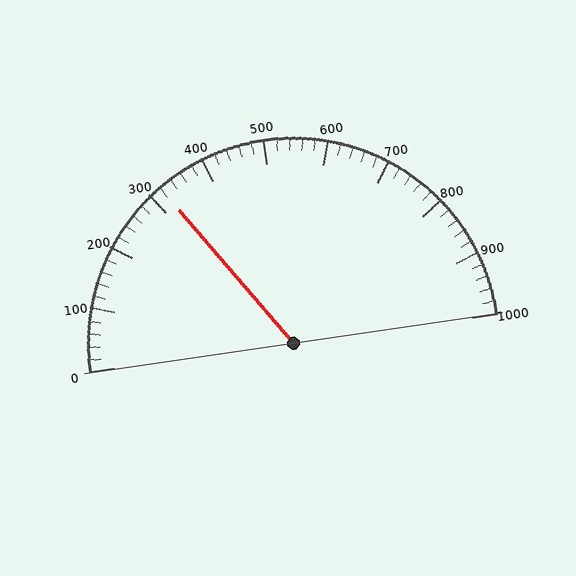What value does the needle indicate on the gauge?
The needle indicates approximately 320.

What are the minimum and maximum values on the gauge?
The gauge ranges from 0 to 1000.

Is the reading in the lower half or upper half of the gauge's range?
The reading is in the lower half of the range (0 to 1000).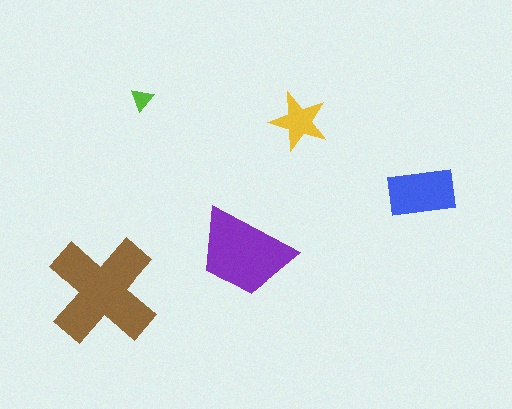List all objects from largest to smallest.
The brown cross, the purple trapezoid, the blue rectangle, the yellow star, the lime triangle.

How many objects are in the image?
There are 5 objects in the image.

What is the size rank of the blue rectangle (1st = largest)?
3rd.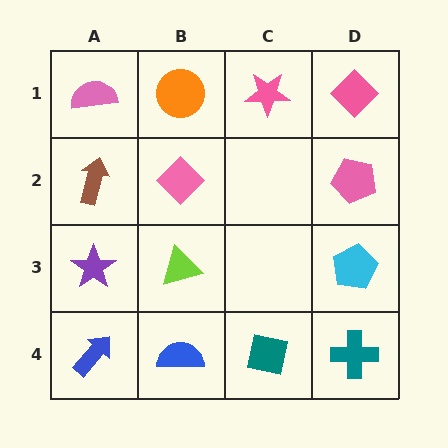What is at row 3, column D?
A cyan pentagon.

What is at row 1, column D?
A pink diamond.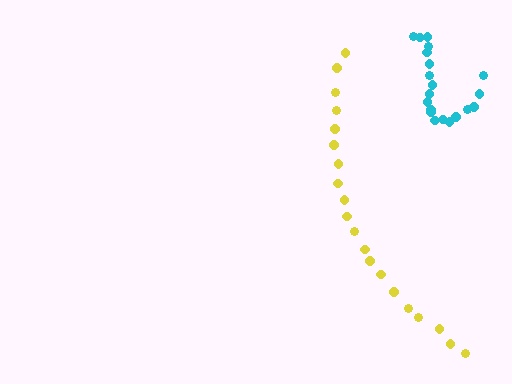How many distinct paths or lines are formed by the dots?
There are 2 distinct paths.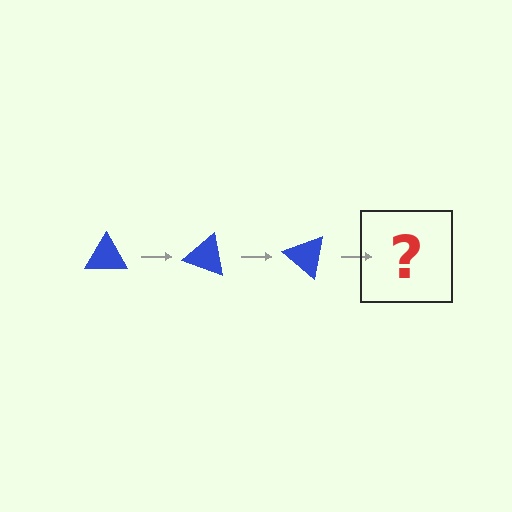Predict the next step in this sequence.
The next step is a blue triangle rotated 60 degrees.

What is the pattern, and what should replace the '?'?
The pattern is that the triangle rotates 20 degrees each step. The '?' should be a blue triangle rotated 60 degrees.